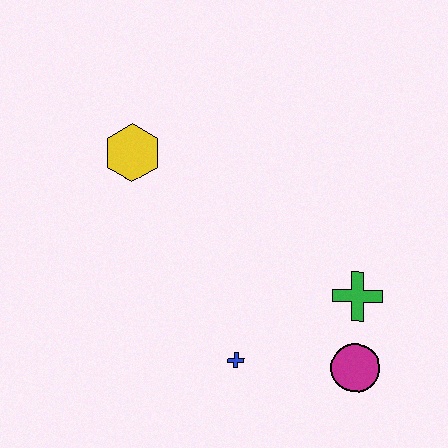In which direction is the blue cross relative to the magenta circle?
The blue cross is to the left of the magenta circle.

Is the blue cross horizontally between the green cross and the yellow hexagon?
Yes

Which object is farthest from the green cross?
The yellow hexagon is farthest from the green cross.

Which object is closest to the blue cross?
The magenta circle is closest to the blue cross.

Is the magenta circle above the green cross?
No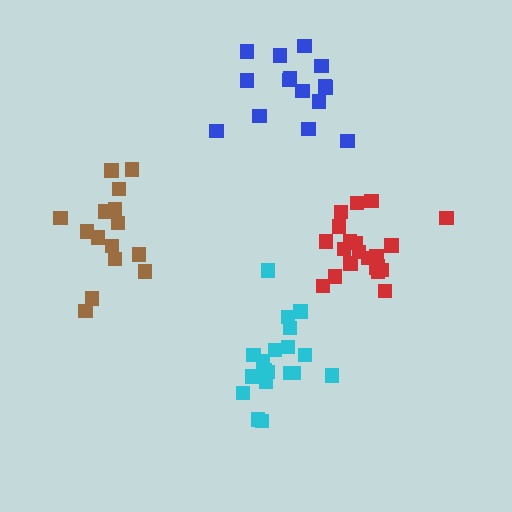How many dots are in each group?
Group 1: 19 dots, Group 2: 15 dots, Group 3: 15 dots, Group 4: 21 dots (70 total).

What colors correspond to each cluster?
The clusters are colored: cyan, brown, blue, red.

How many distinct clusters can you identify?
There are 4 distinct clusters.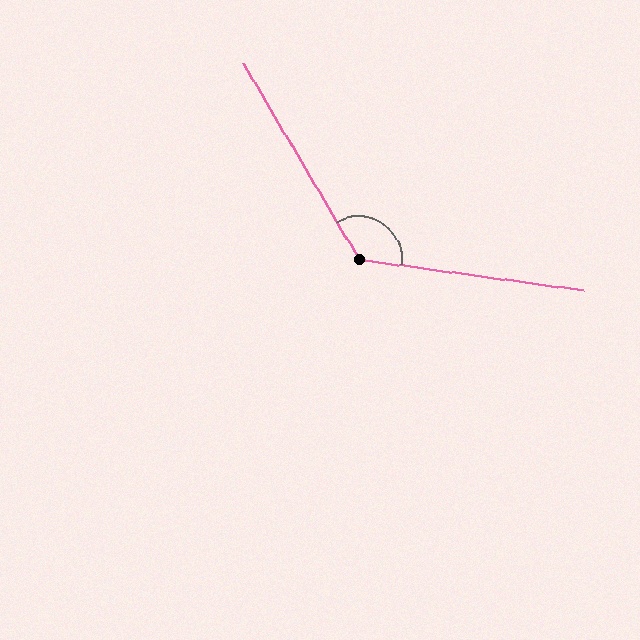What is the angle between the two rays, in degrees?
Approximately 128 degrees.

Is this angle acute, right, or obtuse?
It is obtuse.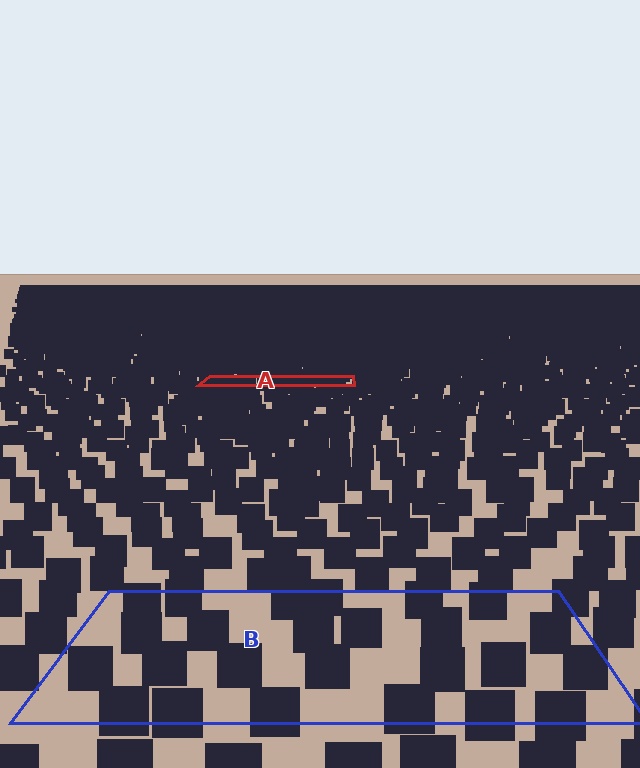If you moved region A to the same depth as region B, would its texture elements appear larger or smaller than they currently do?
They would appear larger. At a closer depth, the same texture elements are projected at a bigger on-screen size.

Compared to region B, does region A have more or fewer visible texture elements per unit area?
Region A has more texture elements per unit area — they are packed more densely because it is farther away.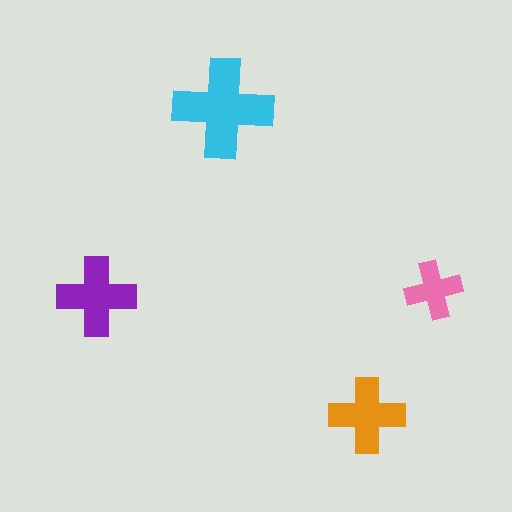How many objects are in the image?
There are 4 objects in the image.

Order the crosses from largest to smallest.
the cyan one, the purple one, the orange one, the pink one.